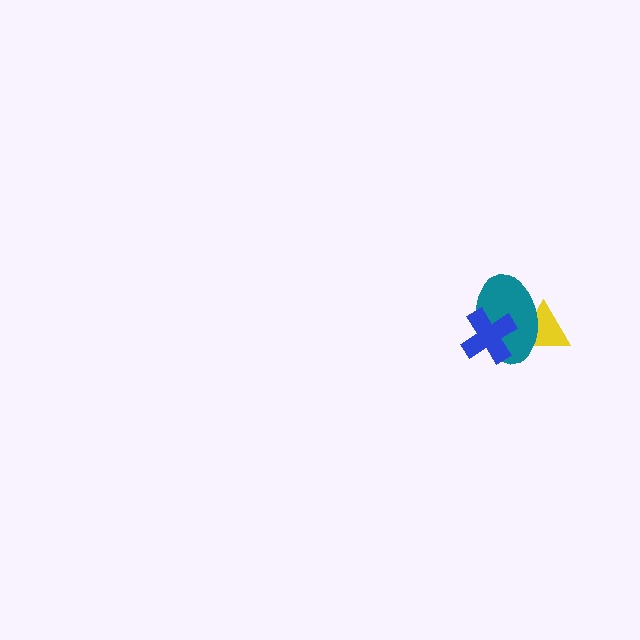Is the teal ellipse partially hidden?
Yes, it is partially covered by another shape.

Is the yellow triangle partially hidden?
Yes, it is partially covered by another shape.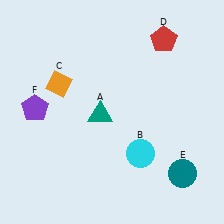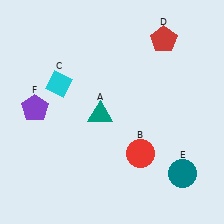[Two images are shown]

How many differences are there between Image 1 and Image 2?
There are 2 differences between the two images.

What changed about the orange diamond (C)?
In Image 1, C is orange. In Image 2, it changed to cyan.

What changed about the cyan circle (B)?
In Image 1, B is cyan. In Image 2, it changed to red.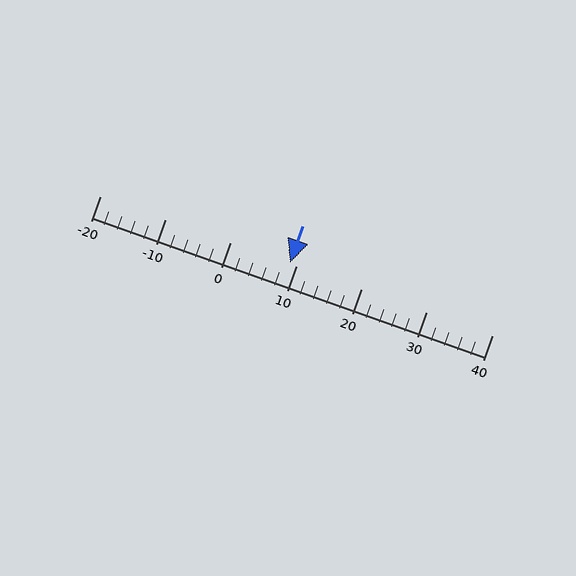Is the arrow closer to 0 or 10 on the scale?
The arrow is closer to 10.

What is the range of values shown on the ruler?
The ruler shows values from -20 to 40.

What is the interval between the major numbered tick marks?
The major tick marks are spaced 10 units apart.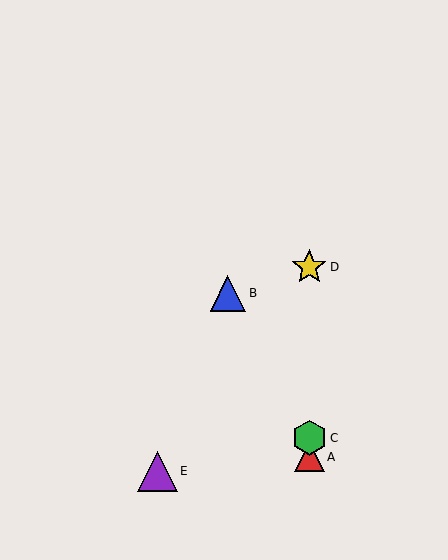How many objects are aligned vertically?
3 objects (A, C, D) are aligned vertically.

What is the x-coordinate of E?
Object E is at x≈157.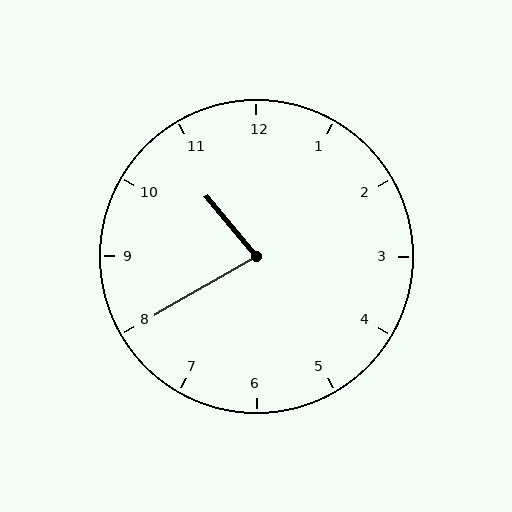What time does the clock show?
10:40.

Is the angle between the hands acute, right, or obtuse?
It is acute.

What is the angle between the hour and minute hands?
Approximately 80 degrees.